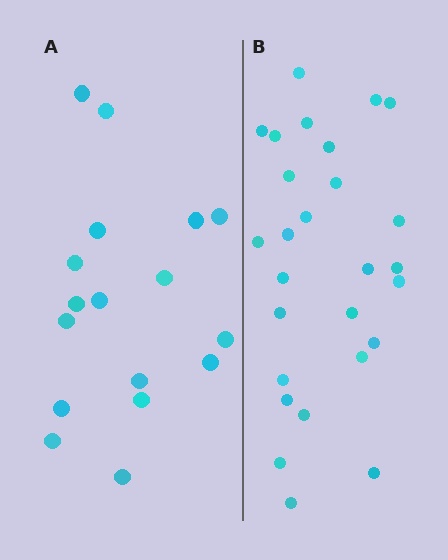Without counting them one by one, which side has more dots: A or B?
Region B (the right region) has more dots.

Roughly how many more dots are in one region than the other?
Region B has roughly 10 or so more dots than region A.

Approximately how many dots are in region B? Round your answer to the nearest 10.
About 30 dots. (The exact count is 27, which rounds to 30.)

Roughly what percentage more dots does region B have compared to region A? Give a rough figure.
About 60% more.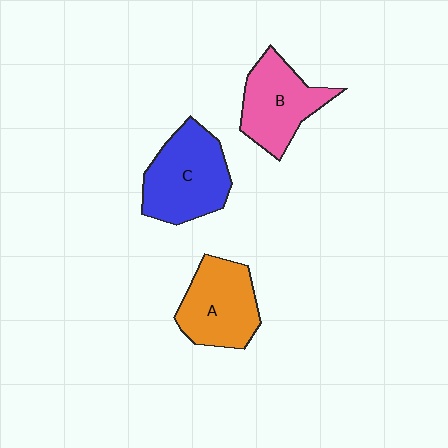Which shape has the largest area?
Shape C (blue).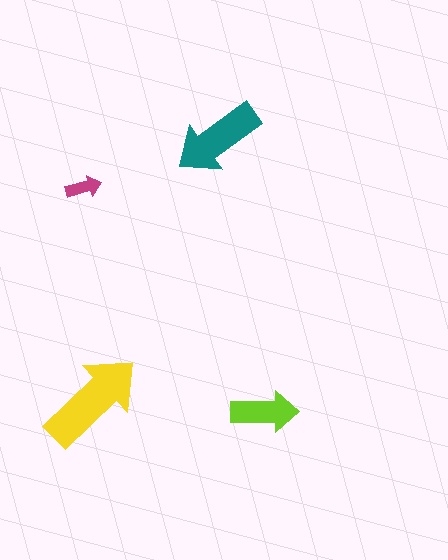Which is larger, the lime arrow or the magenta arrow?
The lime one.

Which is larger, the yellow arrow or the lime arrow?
The yellow one.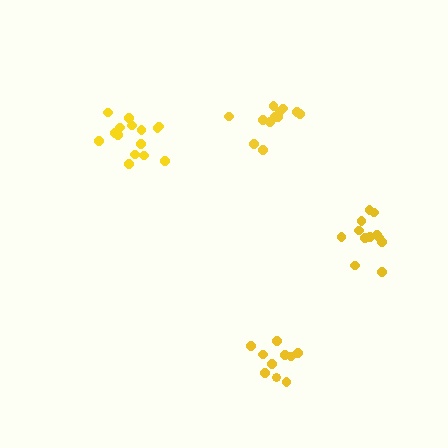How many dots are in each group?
Group 1: 15 dots, Group 2: 12 dots, Group 3: 12 dots, Group 4: 10 dots (49 total).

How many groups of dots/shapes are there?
There are 4 groups.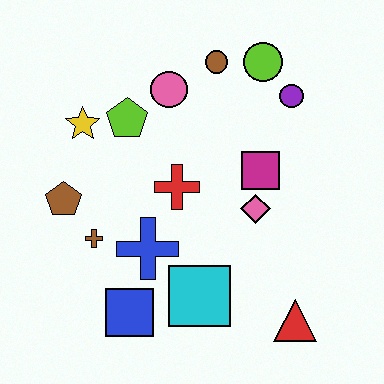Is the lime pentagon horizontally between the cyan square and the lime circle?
No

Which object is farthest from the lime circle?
The blue square is farthest from the lime circle.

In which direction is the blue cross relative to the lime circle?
The blue cross is below the lime circle.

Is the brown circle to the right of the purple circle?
No